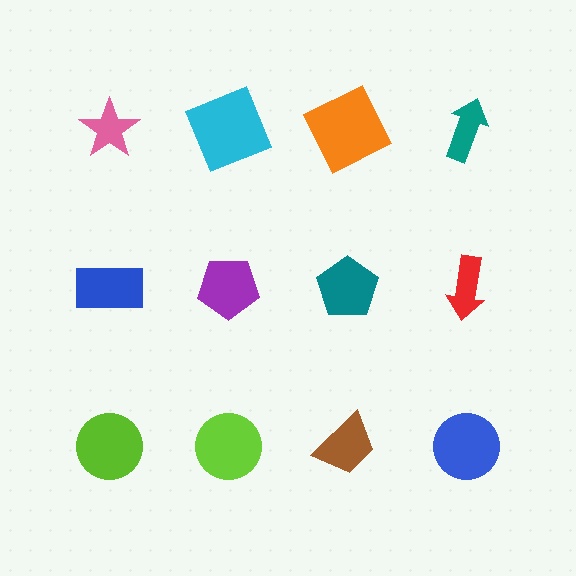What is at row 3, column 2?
A lime circle.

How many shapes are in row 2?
4 shapes.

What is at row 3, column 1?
A lime circle.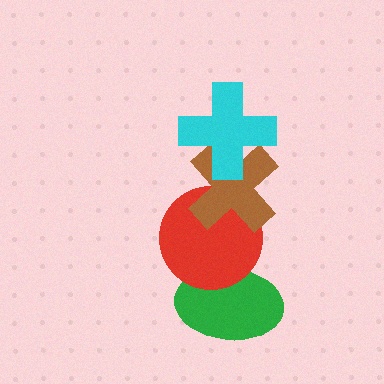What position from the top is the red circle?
The red circle is 3rd from the top.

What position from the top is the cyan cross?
The cyan cross is 1st from the top.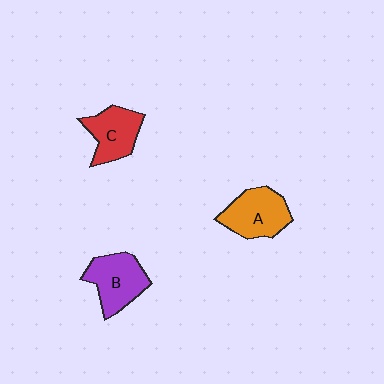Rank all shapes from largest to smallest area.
From largest to smallest: B (purple), A (orange), C (red).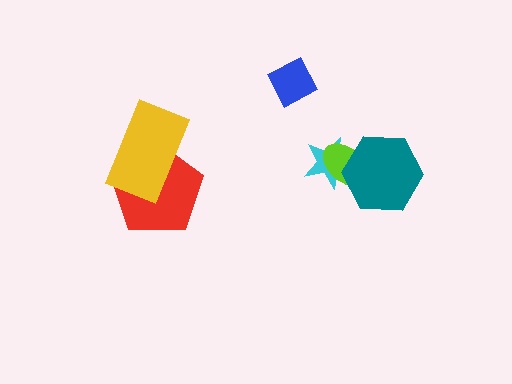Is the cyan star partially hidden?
Yes, it is partially covered by another shape.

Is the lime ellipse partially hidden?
Yes, it is partially covered by another shape.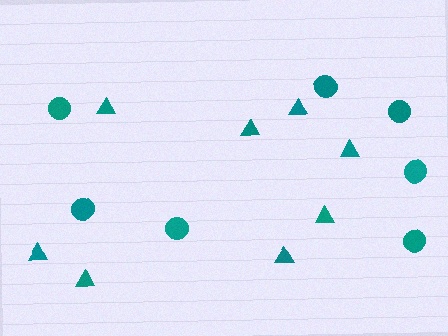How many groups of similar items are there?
There are 2 groups: one group of triangles (8) and one group of circles (7).